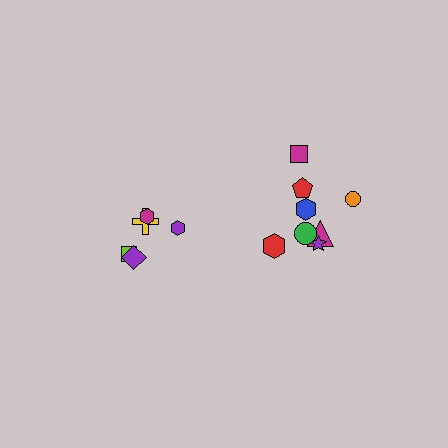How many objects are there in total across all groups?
There are 13 objects.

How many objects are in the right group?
There are 8 objects.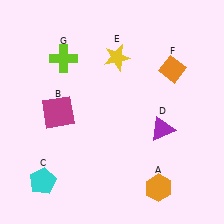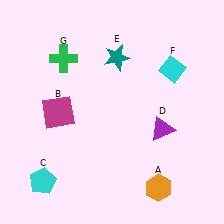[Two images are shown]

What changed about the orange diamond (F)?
In Image 1, F is orange. In Image 2, it changed to cyan.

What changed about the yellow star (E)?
In Image 1, E is yellow. In Image 2, it changed to teal.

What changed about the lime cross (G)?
In Image 1, G is lime. In Image 2, it changed to green.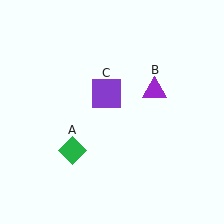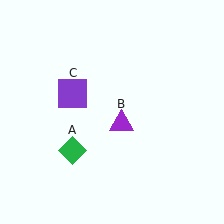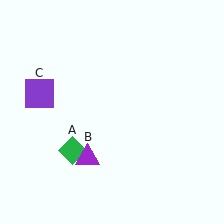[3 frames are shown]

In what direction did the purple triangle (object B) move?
The purple triangle (object B) moved down and to the left.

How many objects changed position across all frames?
2 objects changed position: purple triangle (object B), purple square (object C).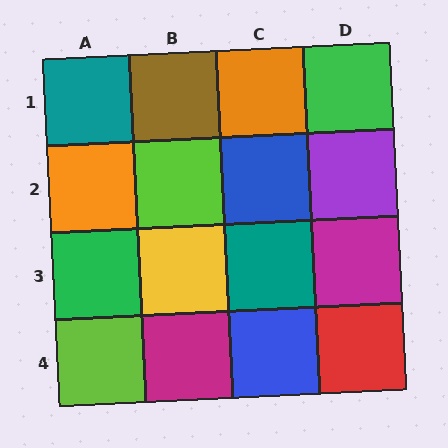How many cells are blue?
2 cells are blue.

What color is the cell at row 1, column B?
Brown.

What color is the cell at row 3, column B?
Yellow.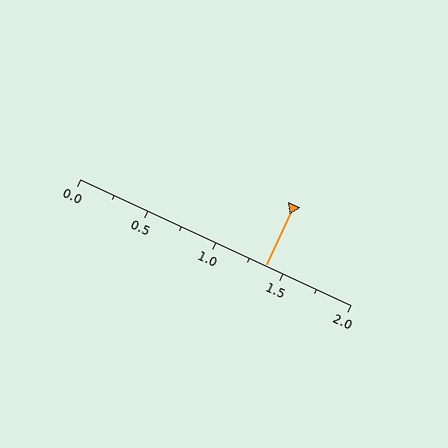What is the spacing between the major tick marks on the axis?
The major ticks are spaced 0.5 apart.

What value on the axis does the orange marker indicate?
The marker indicates approximately 1.38.